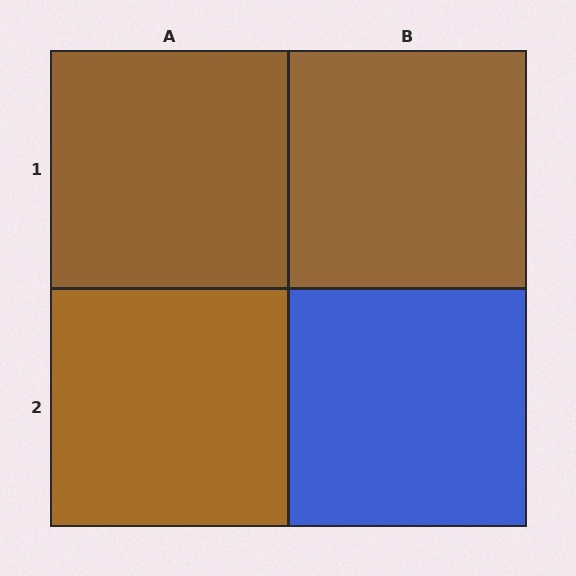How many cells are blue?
1 cell is blue.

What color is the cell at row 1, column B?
Brown.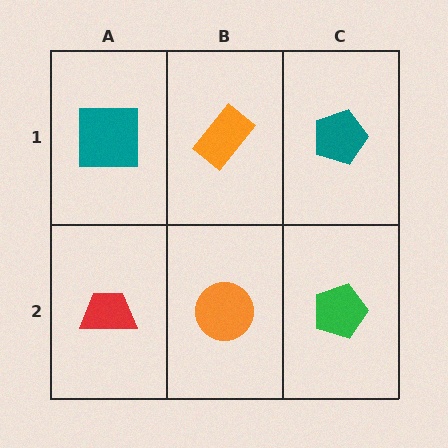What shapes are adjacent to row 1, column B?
An orange circle (row 2, column B), a teal square (row 1, column A), a teal pentagon (row 1, column C).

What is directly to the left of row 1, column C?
An orange rectangle.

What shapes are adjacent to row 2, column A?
A teal square (row 1, column A), an orange circle (row 2, column B).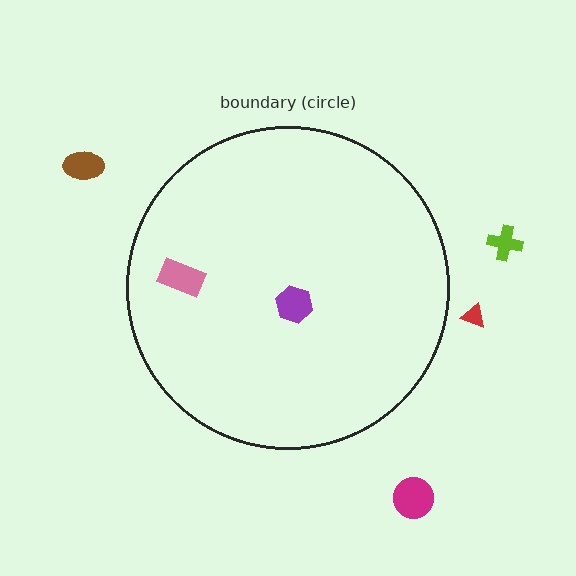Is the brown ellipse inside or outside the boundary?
Outside.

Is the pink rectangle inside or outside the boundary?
Inside.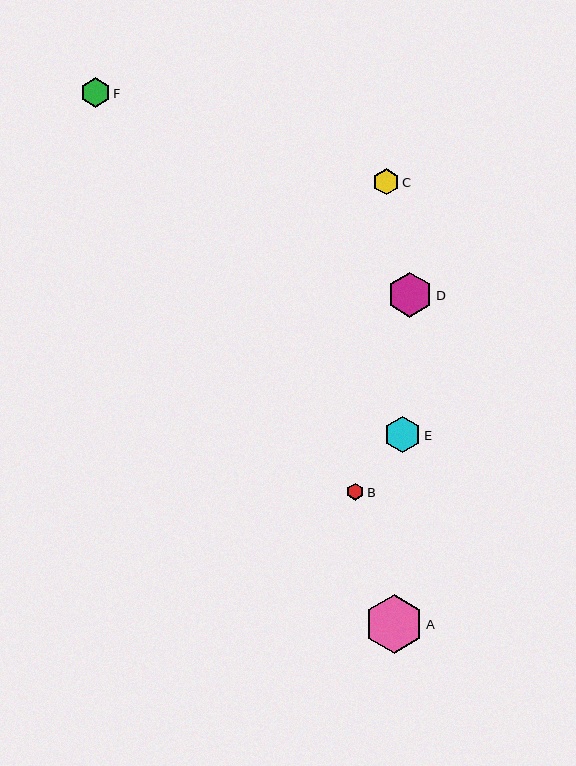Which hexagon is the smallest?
Hexagon B is the smallest with a size of approximately 17 pixels.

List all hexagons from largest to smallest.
From largest to smallest: A, D, E, F, C, B.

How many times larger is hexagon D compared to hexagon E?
Hexagon D is approximately 1.2 times the size of hexagon E.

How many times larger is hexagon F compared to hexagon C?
Hexagon F is approximately 1.1 times the size of hexagon C.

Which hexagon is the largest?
Hexagon A is the largest with a size of approximately 58 pixels.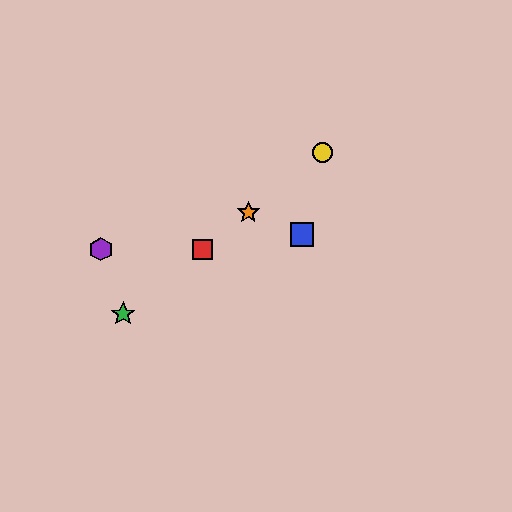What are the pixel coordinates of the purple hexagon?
The purple hexagon is at (101, 249).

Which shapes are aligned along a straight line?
The red square, the green star, the yellow circle, the orange star are aligned along a straight line.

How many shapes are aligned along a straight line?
4 shapes (the red square, the green star, the yellow circle, the orange star) are aligned along a straight line.